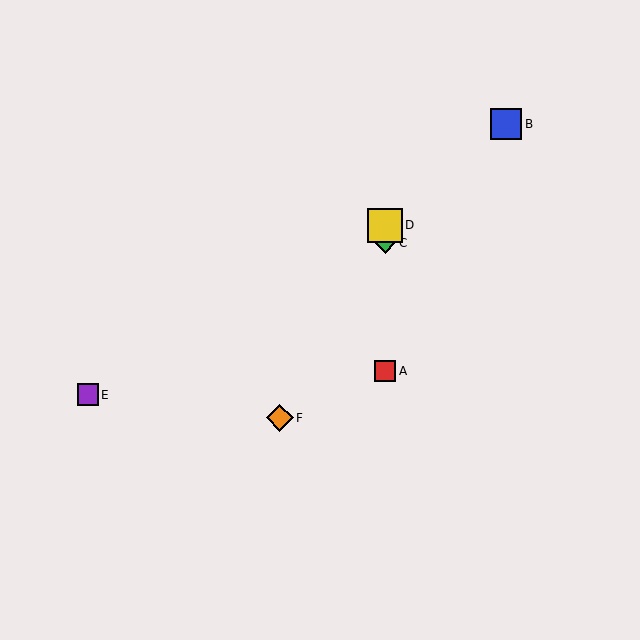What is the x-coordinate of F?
Object F is at x≈280.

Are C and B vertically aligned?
No, C is at x≈385 and B is at x≈506.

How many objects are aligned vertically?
3 objects (A, C, D) are aligned vertically.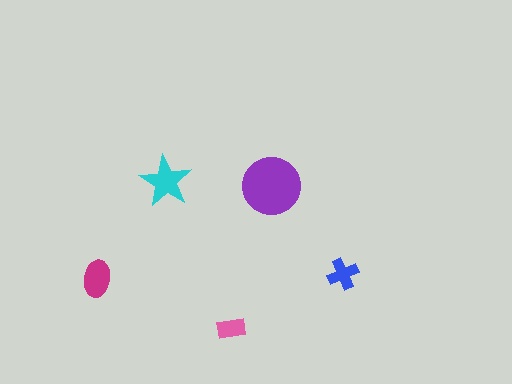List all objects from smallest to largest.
The pink rectangle, the blue cross, the magenta ellipse, the cyan star, the purple circle.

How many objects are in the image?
There are 5 objects in the image.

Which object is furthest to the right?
The blue cross is rightmost.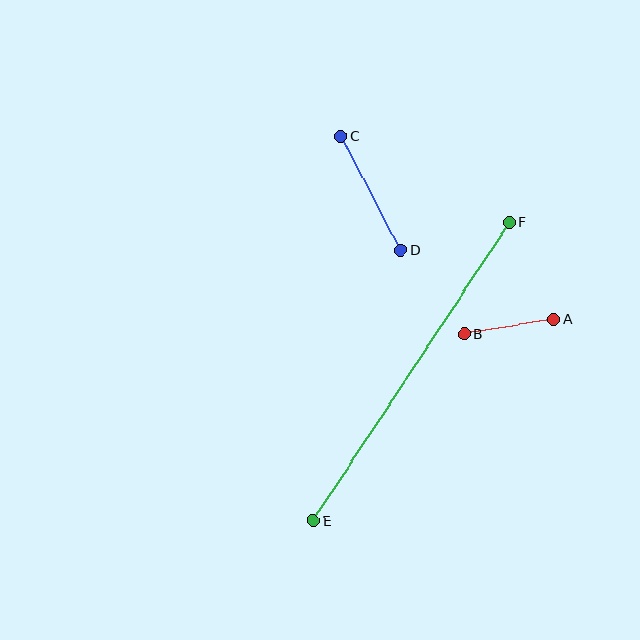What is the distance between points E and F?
The distance is approximately 357 pixels.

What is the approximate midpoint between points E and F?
The midpoint is at approximately (411, 372) pixels.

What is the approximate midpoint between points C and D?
The midpoint is at approximately (371, 193) pixels.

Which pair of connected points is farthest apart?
Points E and F are farthest apart.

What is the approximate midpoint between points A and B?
The midpoint is at approximately (509, 327) pixels.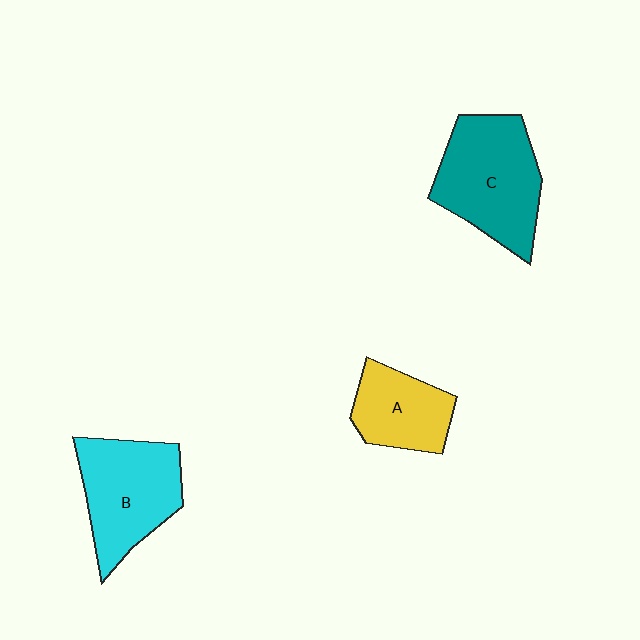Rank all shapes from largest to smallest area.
From largest to smallest: C (teal), B (cyan), A (yellow).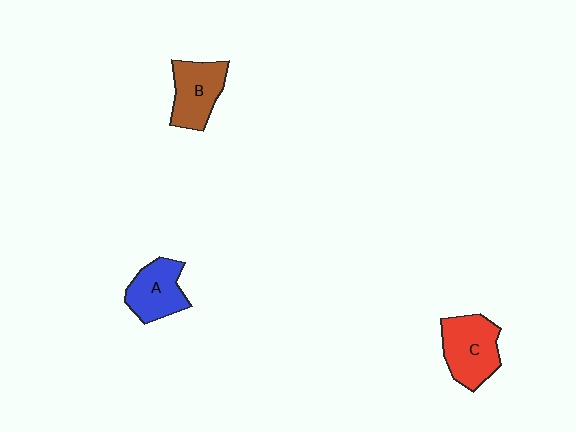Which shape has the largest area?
Shape C (red).